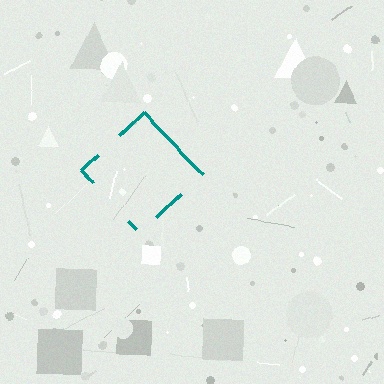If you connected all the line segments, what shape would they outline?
They would outline a diamond.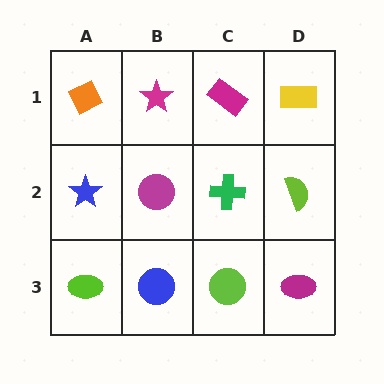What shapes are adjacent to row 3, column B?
A magenta circle (row 2, column B), a lime ellipse (row 3, column A), a lime circle (row 3, column C).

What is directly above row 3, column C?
A green cross.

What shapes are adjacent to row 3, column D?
A lime semicircle (row 2, column D), a lime circle (row 3, column C).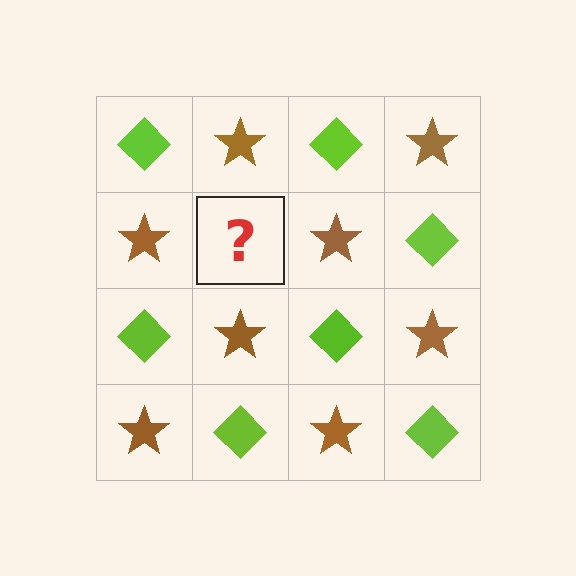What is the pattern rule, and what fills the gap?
The rule is that it alternates lime diamond and brown star in a checkerboard pattern. The gap should be filled with a lime diamond.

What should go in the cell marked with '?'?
The missing cell should contain a lime diamond.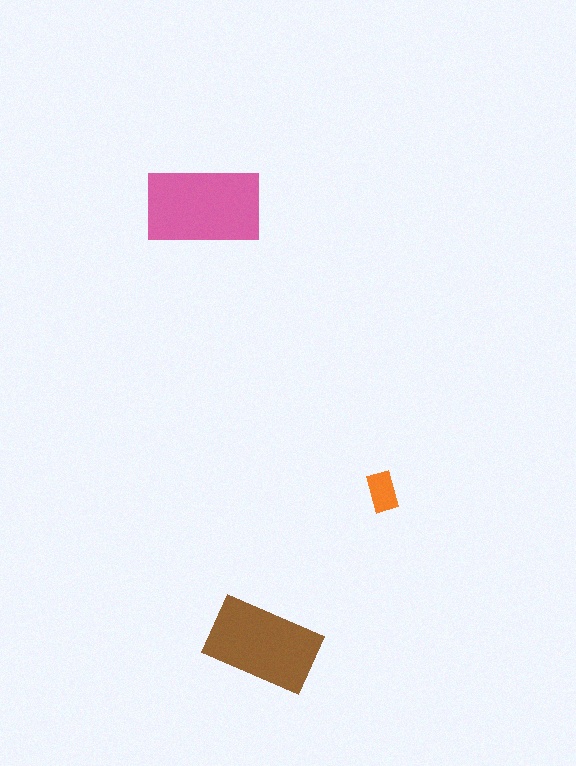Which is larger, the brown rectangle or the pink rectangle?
The pink one.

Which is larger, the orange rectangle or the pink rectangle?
The pink one.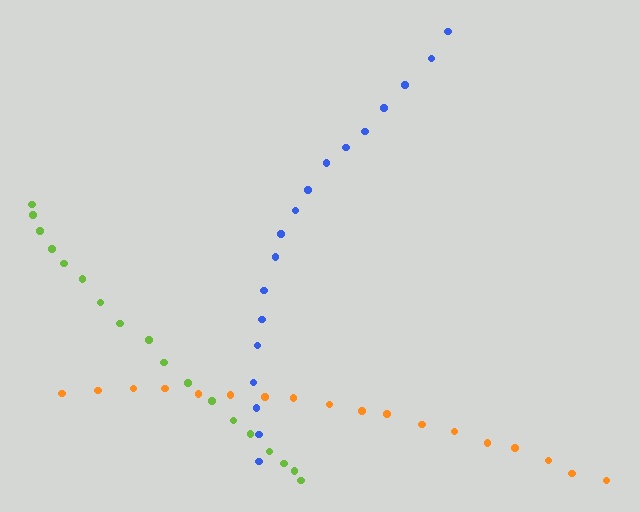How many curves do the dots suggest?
There are 3 distinct paths.